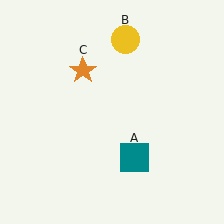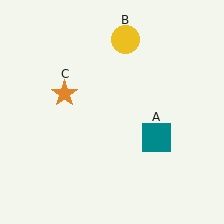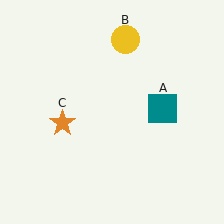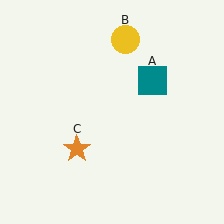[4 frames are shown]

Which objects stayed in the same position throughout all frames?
Yellow circle (object B) remained stationary.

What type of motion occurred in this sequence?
The teal square (object A), orange star (object C) rotated counterclockwise around the center of the scene.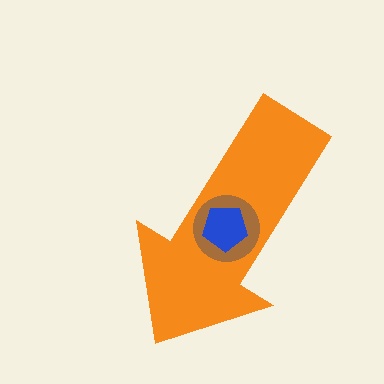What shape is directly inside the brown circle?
The blue pentagon.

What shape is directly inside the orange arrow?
The brown circle.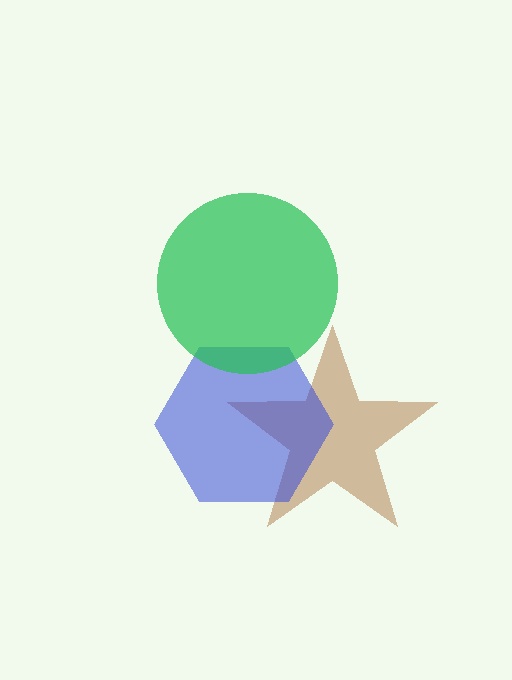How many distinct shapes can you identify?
There are 3 distinct shapes: a brown star, a blue hexagon, a green circle.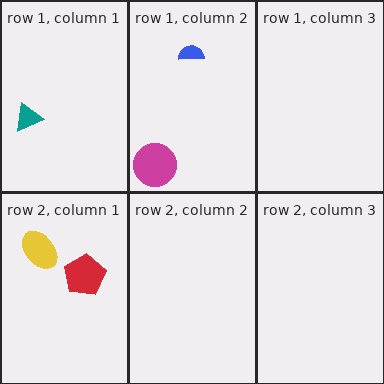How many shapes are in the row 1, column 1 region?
1.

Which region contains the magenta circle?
The row 1, column 2 region.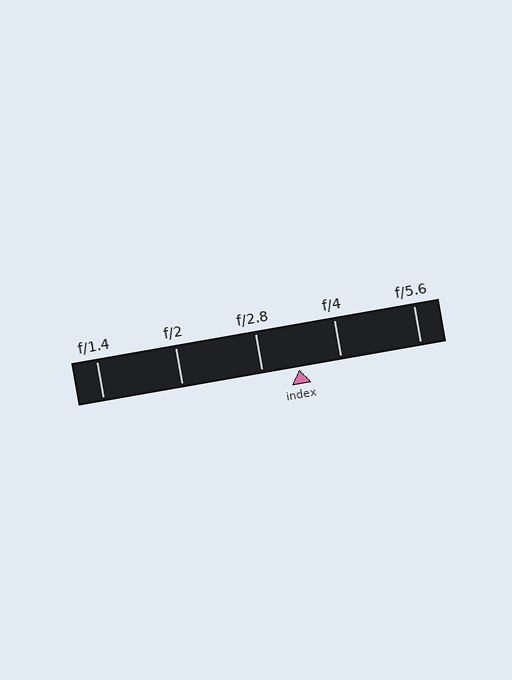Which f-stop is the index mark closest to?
The index mark is closest to f/2.8.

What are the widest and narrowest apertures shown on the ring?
The widest aperture shown is f/1.4 and the narrowest is f/5.6.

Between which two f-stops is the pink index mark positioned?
The index mark is between f/2.8 and f/4.